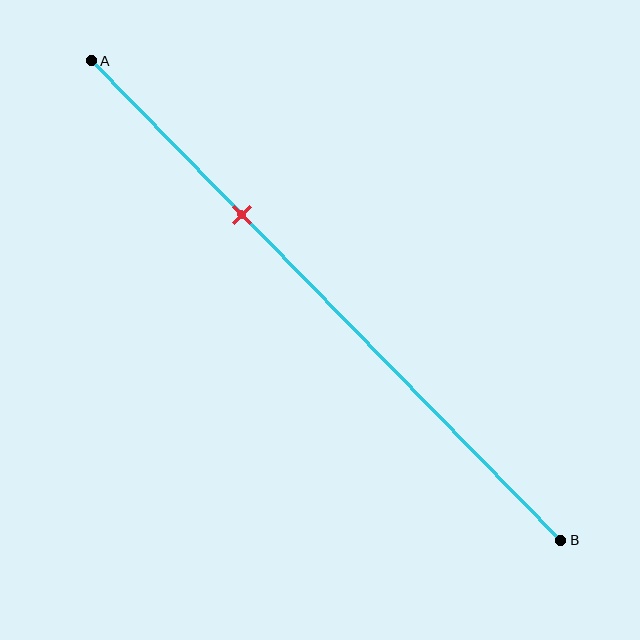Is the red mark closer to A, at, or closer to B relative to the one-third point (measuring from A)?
The red mark is approximately at the one-third point of segment AB.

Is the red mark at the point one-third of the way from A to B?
Yes, the mark is approximately at the one-third point.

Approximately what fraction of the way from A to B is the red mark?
The red mark is approximately 30% of the way from A to B.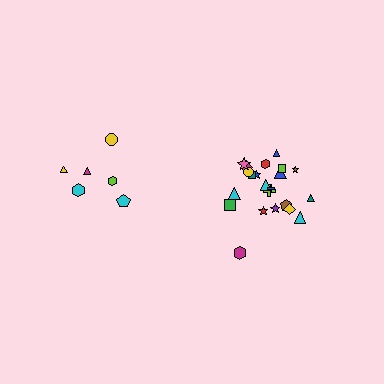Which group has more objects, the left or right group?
The right group.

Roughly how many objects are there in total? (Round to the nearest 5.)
Roughly 30 objects in total.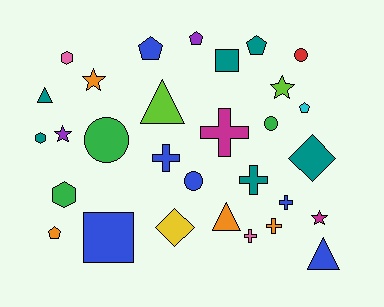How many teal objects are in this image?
There are 6 teal objects.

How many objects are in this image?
There are 30 objects.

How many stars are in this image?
There are 4 stars.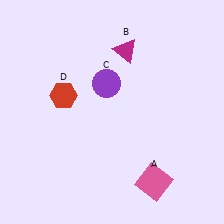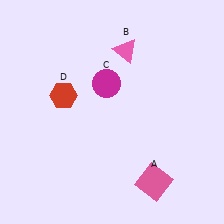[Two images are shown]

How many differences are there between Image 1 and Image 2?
There are 2 differences between the two images.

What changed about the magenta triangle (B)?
In Image 1, B is magenta. In Image 2, it changed to pink.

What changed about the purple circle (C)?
In Image 1, C is purple. In Image 2, it changed to magenta.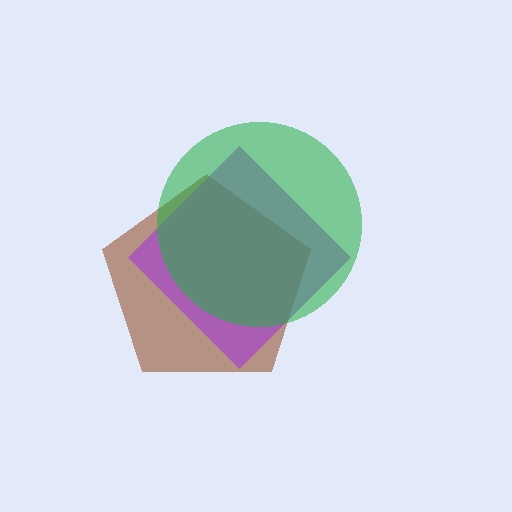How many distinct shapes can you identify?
There are 3 distinct shapes: a brown pentagon, a purple diamond, a green circle.